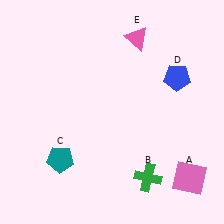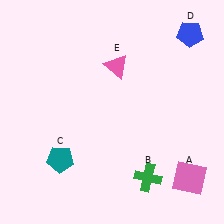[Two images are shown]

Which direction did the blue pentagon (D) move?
The blue pentagon (D) moved up.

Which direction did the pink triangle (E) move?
The pink triangle (E) moved down.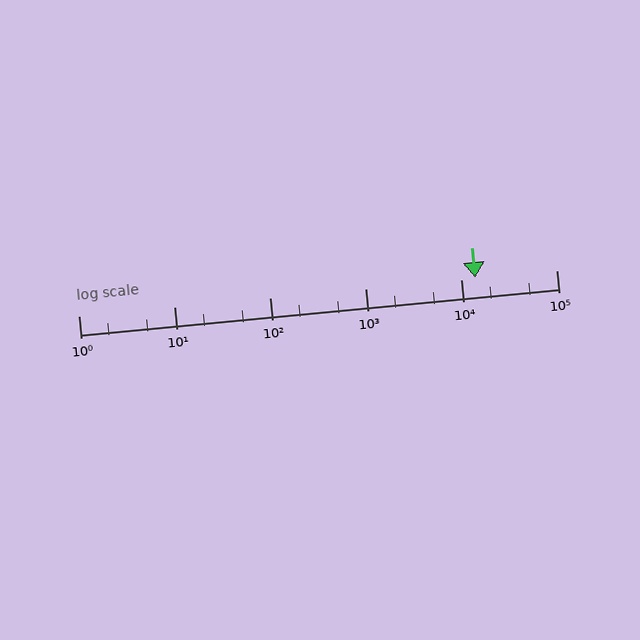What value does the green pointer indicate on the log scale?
The pointer indicates approximately 14000.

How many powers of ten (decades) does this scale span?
The scale spans 5 decades, from 1 to 100000.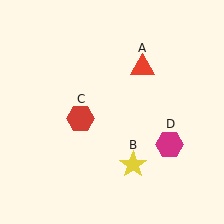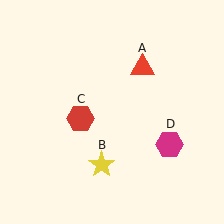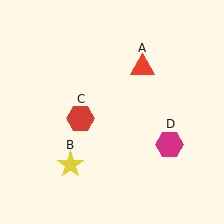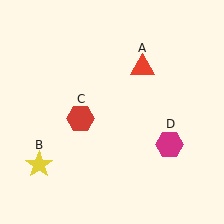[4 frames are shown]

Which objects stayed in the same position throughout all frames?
Red triangle (object A) and red hexagon (object C) and magenta hexagon (object D) remained stationary.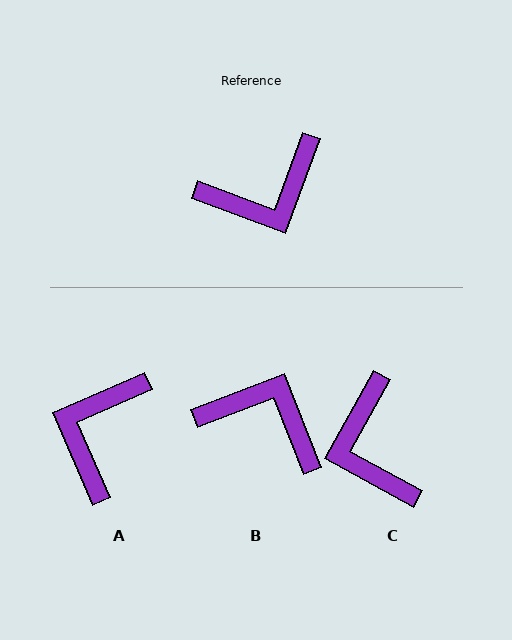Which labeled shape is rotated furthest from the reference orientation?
A, about 136 degrees away.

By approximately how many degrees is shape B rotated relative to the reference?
Approximately 132 degrees counter-clockwise.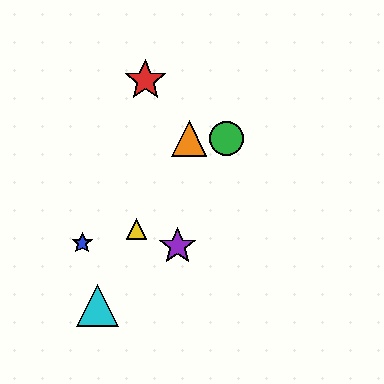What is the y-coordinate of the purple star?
The purple star is at y≈246.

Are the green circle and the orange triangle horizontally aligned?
Yes, both are at y≈138.